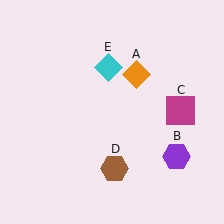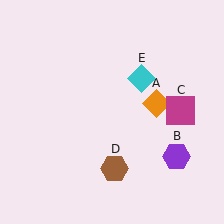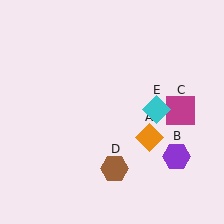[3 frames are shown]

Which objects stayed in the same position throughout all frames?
Purple hexagon (object B) and magenta square (object C) and brown hexagon (object D) remained stationary.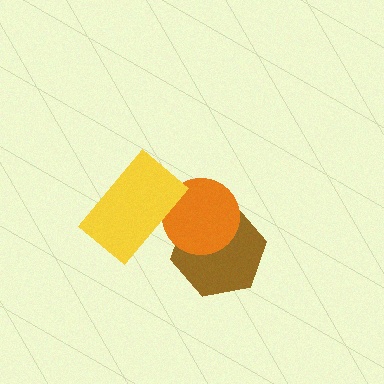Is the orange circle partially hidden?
Yes, it is partially covered by another shape.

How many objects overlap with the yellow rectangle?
1 object overlaps with the yellow rectangle.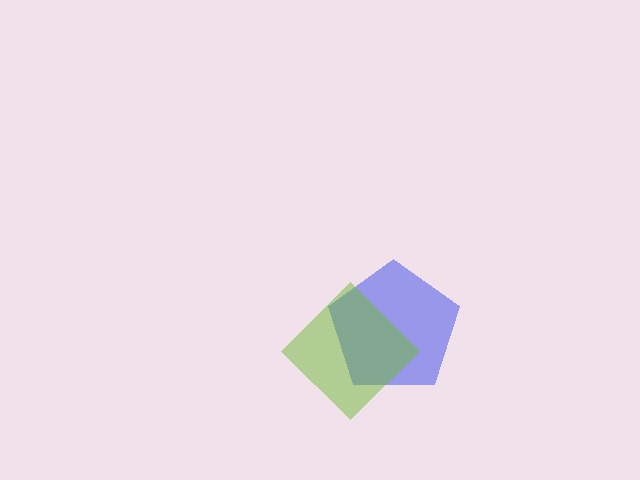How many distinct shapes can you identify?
There are 2 distinct shapes: a blue pentagon, a lime diamond.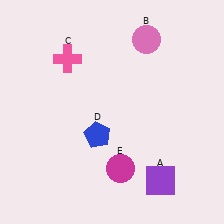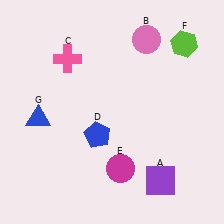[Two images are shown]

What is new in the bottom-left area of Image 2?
A blue triangle (G) was added in the bottom-left area of Image 2.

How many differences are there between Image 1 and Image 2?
There are 2 differences between the two images.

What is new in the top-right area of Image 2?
A lime hexagon (F) was added in the top-right area of Image 2.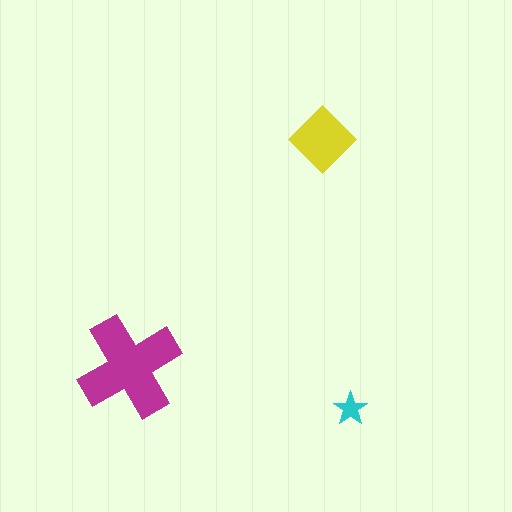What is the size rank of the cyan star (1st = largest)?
3rd.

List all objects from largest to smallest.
The magenta cross, the yellow diamond, the cyan star.